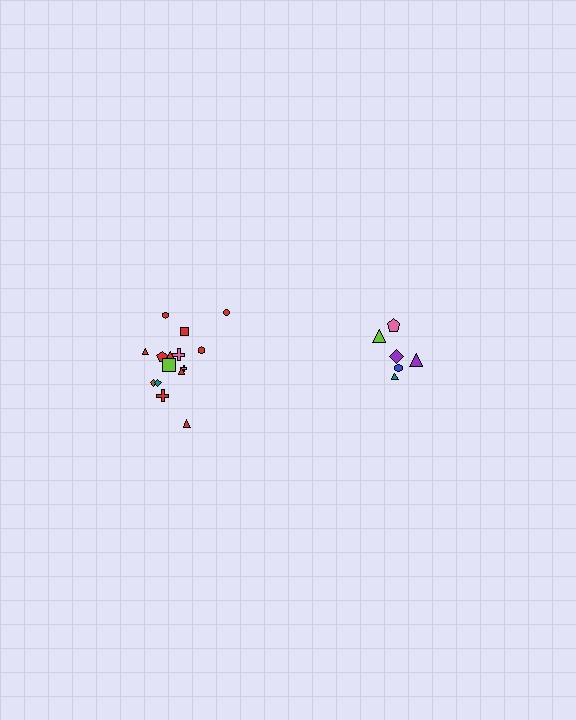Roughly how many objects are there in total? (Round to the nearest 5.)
Roughly 20 objects in total.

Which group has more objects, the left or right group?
The left group.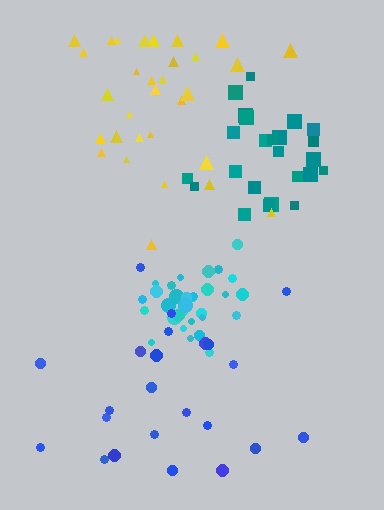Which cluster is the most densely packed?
Cyan.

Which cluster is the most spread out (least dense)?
Blue.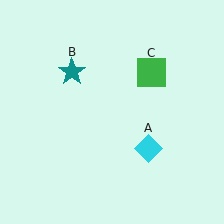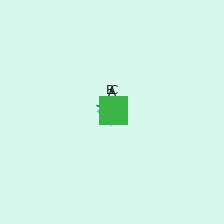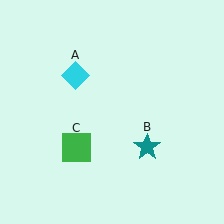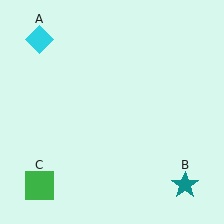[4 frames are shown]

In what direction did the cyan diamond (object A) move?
The cyan diamond (object A) moved up and to the left.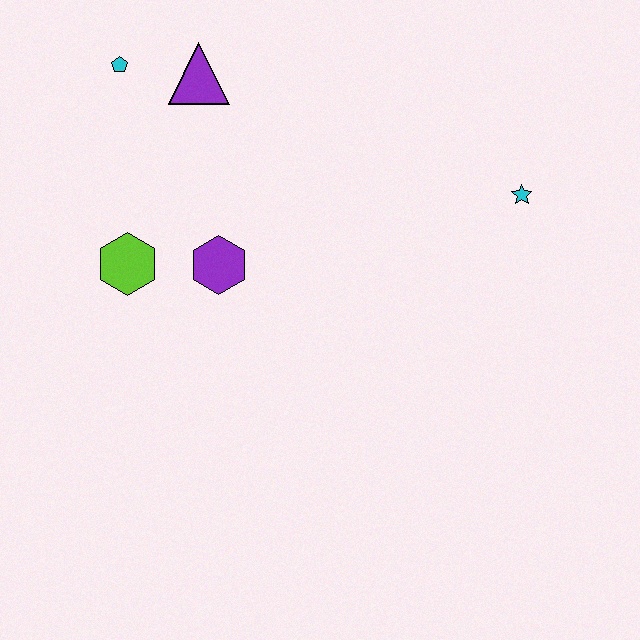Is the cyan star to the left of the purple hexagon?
No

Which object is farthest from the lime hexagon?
The cyan star is farthest from the lime hexagon.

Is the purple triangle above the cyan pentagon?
No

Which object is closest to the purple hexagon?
The lime hexagon is closest to the purple hexagon.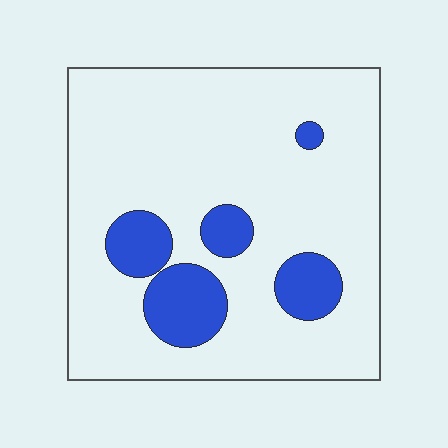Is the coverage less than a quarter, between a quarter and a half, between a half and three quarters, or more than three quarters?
Less than a quarter.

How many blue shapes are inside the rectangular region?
5.